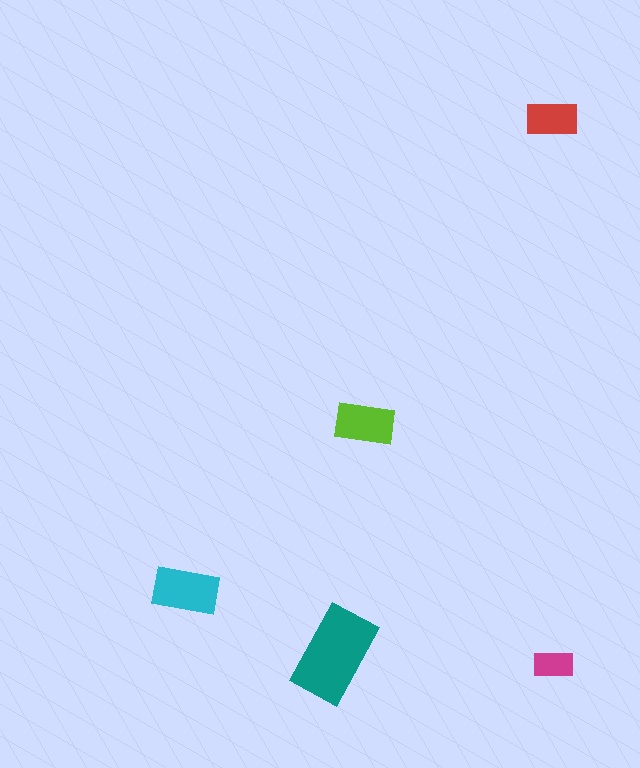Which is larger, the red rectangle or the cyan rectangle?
The cyan one.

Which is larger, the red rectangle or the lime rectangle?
The lime one.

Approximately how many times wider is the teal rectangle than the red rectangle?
About 2 times wider.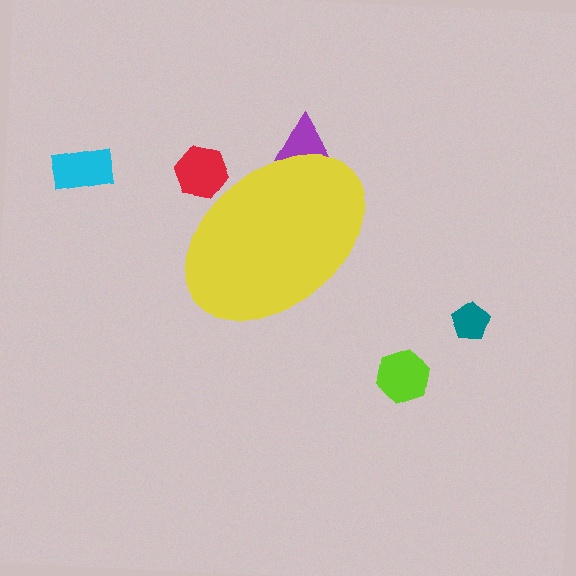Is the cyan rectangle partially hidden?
No, the cyan rectangle is fully visible.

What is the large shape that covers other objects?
A yellow ellipse.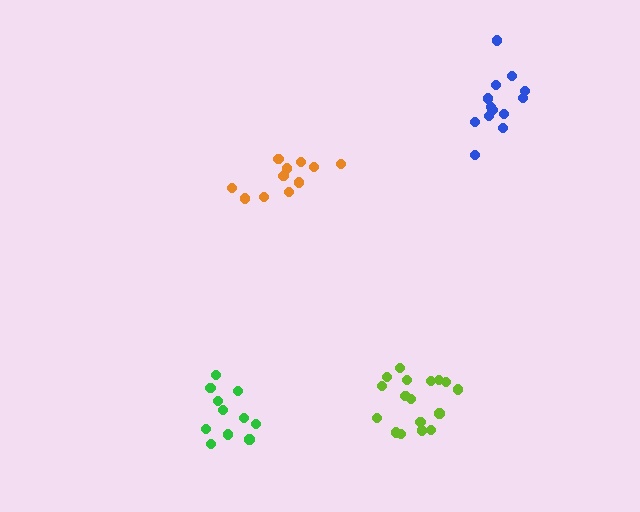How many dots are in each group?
Group 1: 11 dots, Group 2: 11 dots, Group 3: 13 dots, Group 4: 17 dots (52 total).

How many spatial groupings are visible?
There are 4 spatial groupings.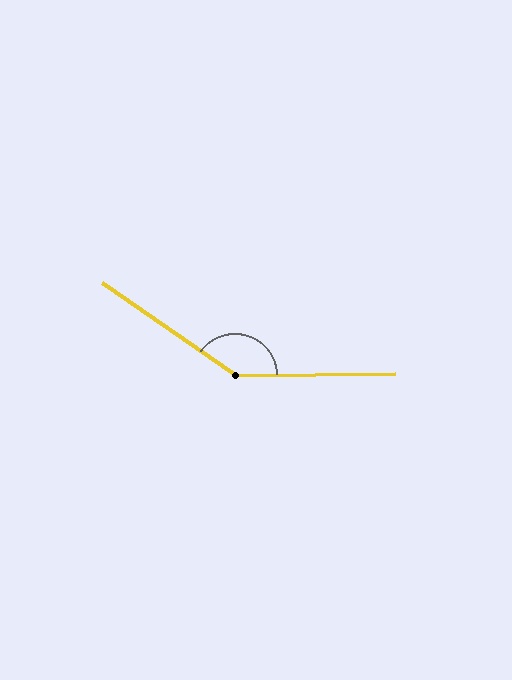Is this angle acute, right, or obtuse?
It is obtuse.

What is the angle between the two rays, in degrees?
Approximately 145 degrees.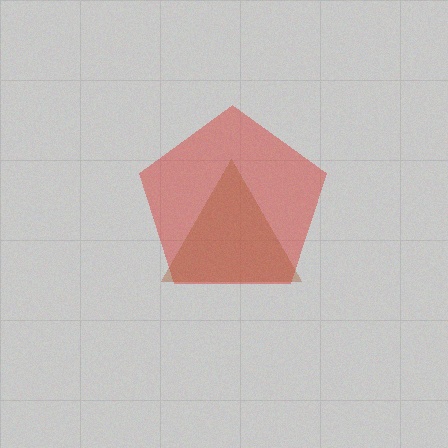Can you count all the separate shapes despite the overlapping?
Yes, there are 2 separate shapes.